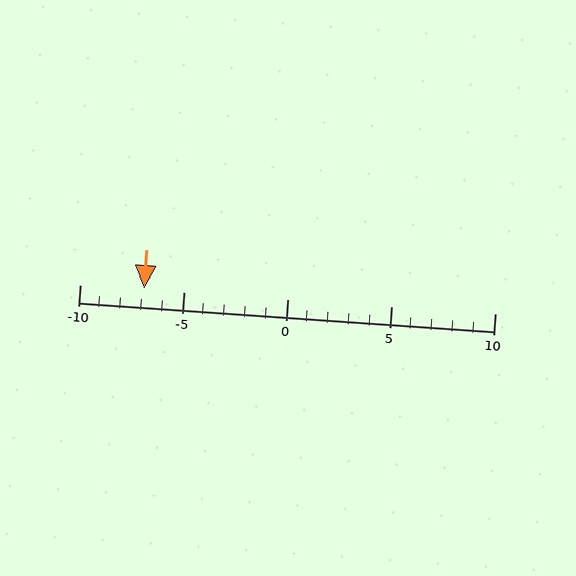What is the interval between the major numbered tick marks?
The major tick marks are spaced 5 units apart.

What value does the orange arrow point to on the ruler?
The orange arrow points to approximately -7.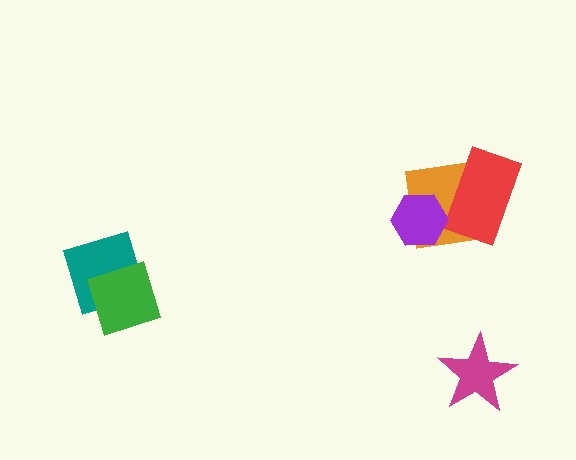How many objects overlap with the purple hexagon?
1 object overlaps with the purple hexagon.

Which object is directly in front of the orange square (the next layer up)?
The red rectangle is directly in front of the orange square.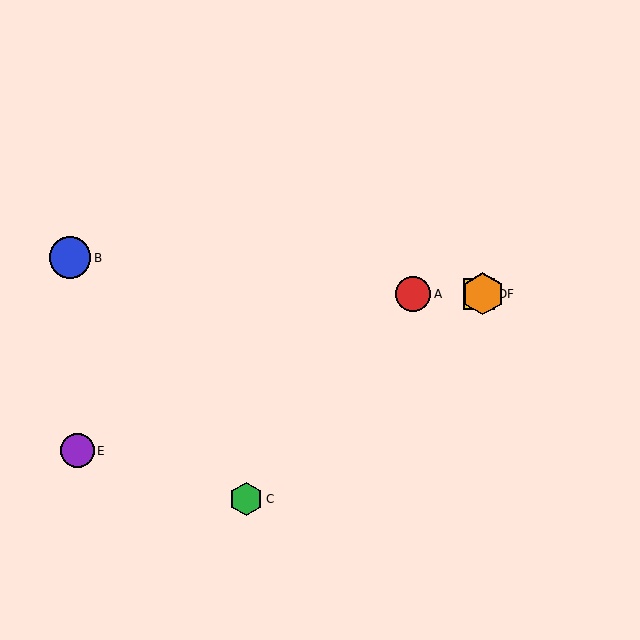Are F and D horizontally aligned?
Yes, both are at y≈294.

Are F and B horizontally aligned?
No, F is at y≈294 and B is at y≈258.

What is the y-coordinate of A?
Object A is at y≈294.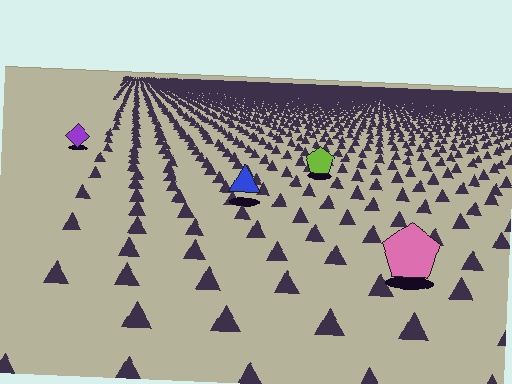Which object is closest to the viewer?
The pink pentagon is closest. The texture marks near it are larger and more spread out.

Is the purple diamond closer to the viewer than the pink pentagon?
No. The pink pentagon is closer — you can tell from the texture gradient: the ground texture is coarser near it.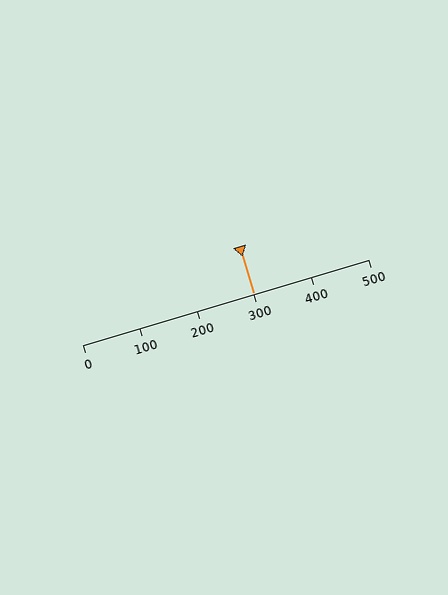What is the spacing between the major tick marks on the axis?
The major ticks are spaced 100 apart.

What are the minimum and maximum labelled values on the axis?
The axis runs from 0 to 500.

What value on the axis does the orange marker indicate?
The marker indicates approximately 300.